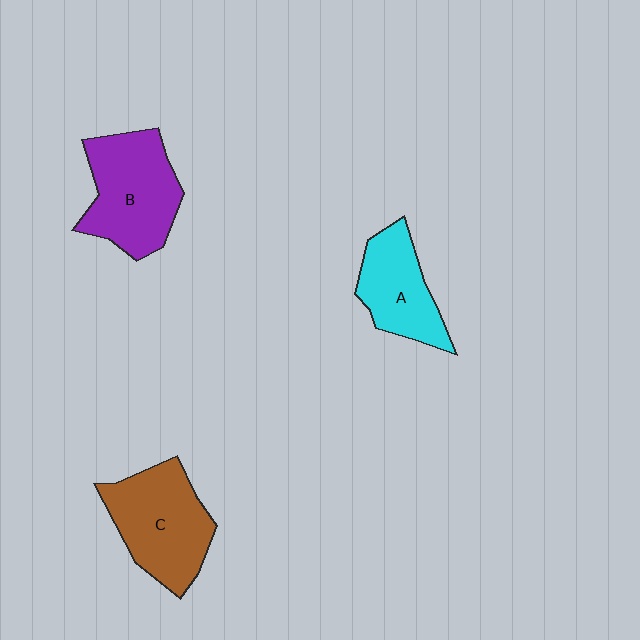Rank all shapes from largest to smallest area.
From largest to smallest: B (purple), C (brown), A (cyan).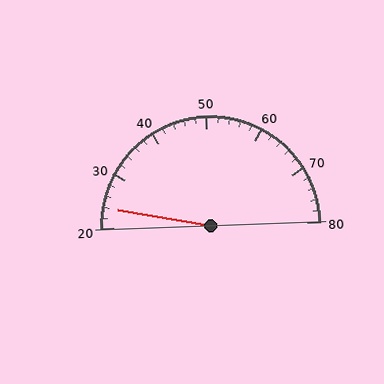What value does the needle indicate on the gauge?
The needle indicates approximately 24.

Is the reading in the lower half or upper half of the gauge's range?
The reading is in the lower half of the range (20 to 80).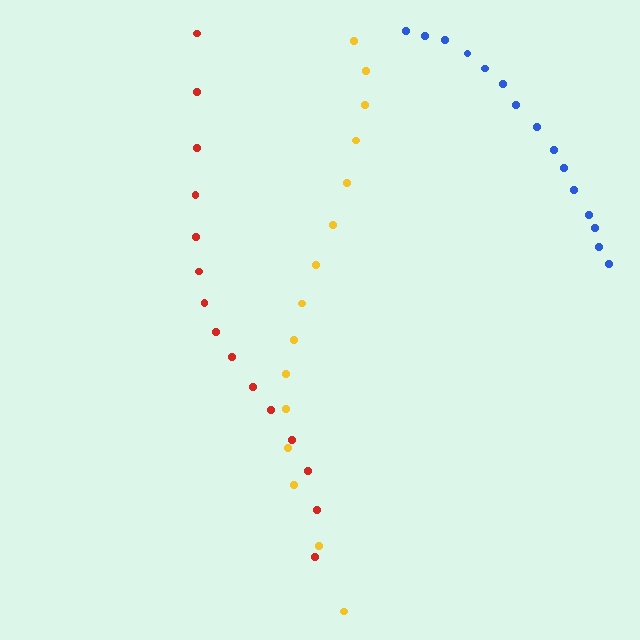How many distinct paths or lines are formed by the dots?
There are 3 distinct paths.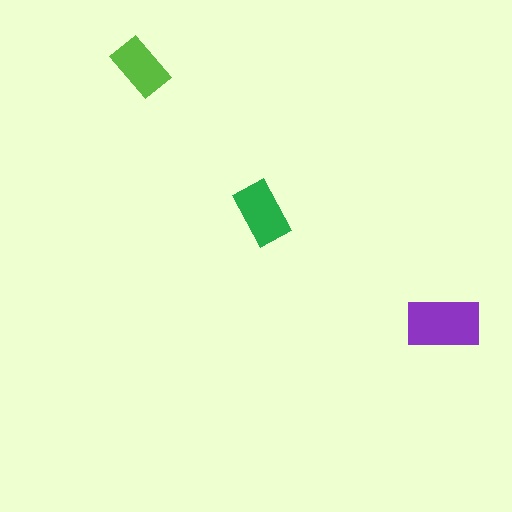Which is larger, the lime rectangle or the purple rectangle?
The purple one.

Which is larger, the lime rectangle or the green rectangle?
The green one.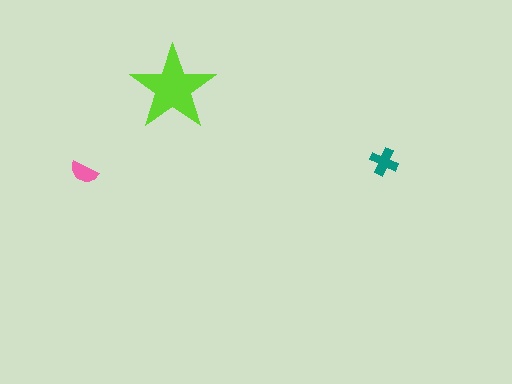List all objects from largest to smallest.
The lime star, the teal cross, the pink semicircle.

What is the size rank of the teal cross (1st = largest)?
2nd.